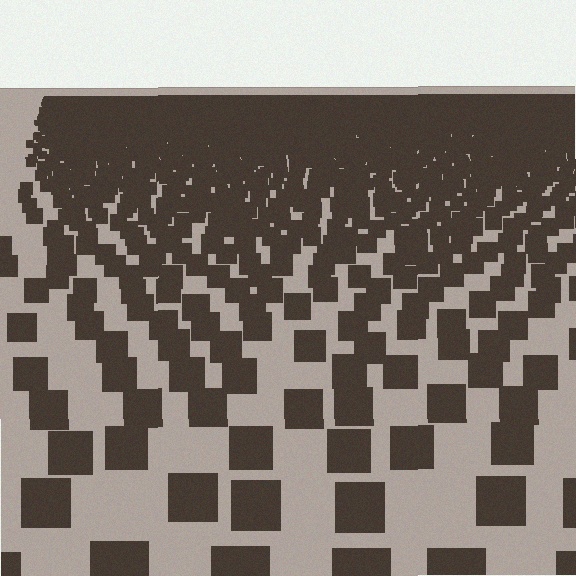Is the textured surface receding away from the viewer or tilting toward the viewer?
The surface is receding away from the viewer. Texture elements get smaller and denser toward the top.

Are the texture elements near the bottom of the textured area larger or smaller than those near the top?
Larger. Near the bottom, elements are closer to the viewer and appear at a bigger on-screen size.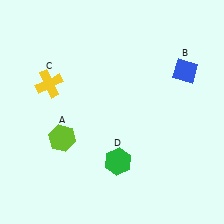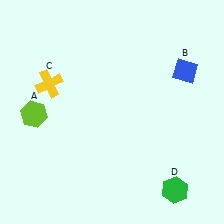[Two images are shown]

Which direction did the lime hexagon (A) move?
The lime hexagon (A) moved left.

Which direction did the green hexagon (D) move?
The green hexagon (D) moved right.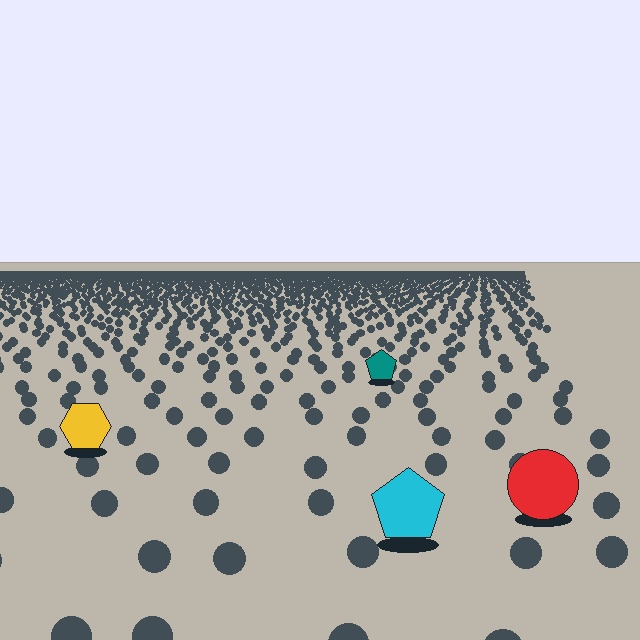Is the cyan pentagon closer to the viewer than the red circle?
Yes. The cyan pentagon is closer — you can tell from the texture gradient: the ground texture is coarser near it.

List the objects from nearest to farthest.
From nearest to farthest: the cyan pentagon, the red circle, the yellow hexagon, the teal pentagon.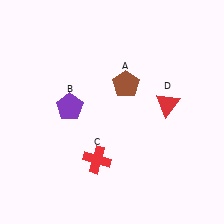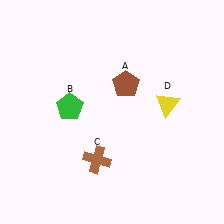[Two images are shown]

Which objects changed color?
B changed from purple to green. C changed from red to brown. D changed from red to yellow.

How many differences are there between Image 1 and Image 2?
There are 3 differences between the two images.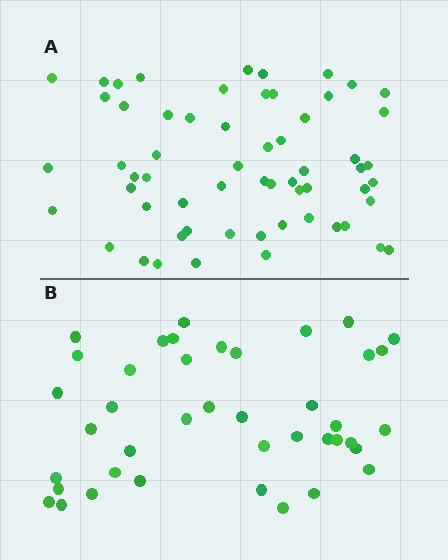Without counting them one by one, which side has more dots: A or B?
Region A (the top region) has more dots.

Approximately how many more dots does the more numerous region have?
Region A has approximately 20 more dots than region B.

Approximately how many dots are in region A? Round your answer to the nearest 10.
About 60 dots.